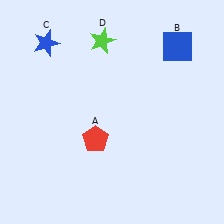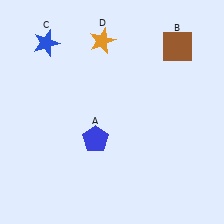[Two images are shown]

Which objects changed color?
A changed from red to blue. B changed from blue to brown. D changed from lime to orange.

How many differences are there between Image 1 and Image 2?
There are 3 differences between the two images.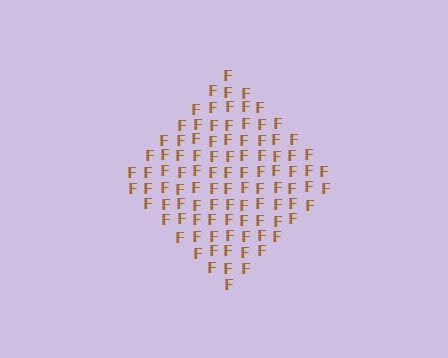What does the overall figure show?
The overall figure shows a diamond.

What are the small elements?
The small elements are letter F's.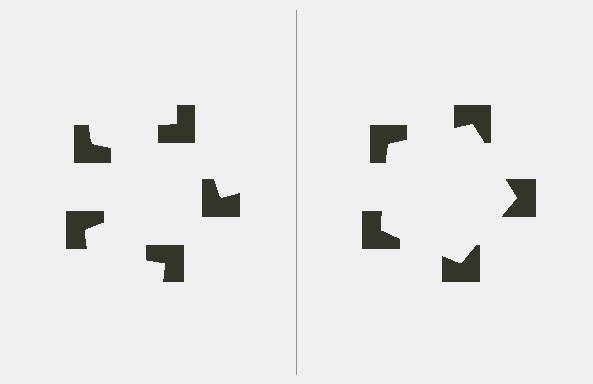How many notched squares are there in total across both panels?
10 — 5 on each side.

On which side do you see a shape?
An illusory pentagon appears on the right side. On the left side the wedge cuts are rotated, so no coherent shape forms.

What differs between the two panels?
The notched squares are positioned identically on both sides; only the wedge orientations differ. On the right they align to a pentagon; on the left they are misaligned.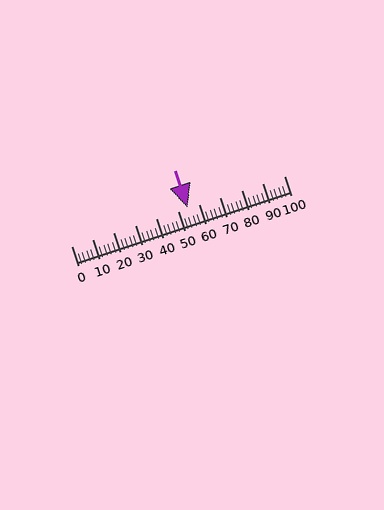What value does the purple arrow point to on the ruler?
The purple arrow points to approximately 55.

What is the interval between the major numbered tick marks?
The major tick marks are spaced 10 units apart.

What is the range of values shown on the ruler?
The ruler shows values from 0 to 100.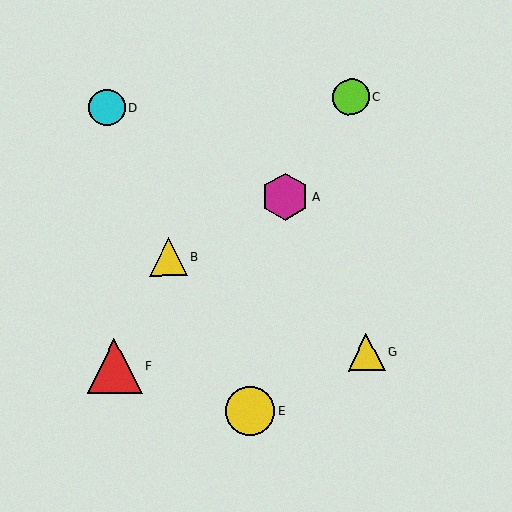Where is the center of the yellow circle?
The center of the yellow circle is at (250, 411).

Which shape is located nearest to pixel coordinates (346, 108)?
The lime circle (labeled C) at (351, 97) is nearest to that location.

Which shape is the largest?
The red triangle (labeled F) is the largest.